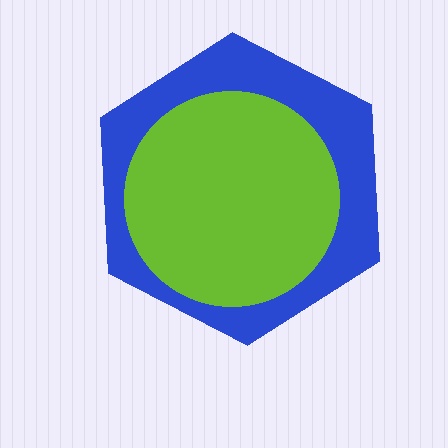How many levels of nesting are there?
2.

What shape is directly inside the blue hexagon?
The lime circle.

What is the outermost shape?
The blue hexagon.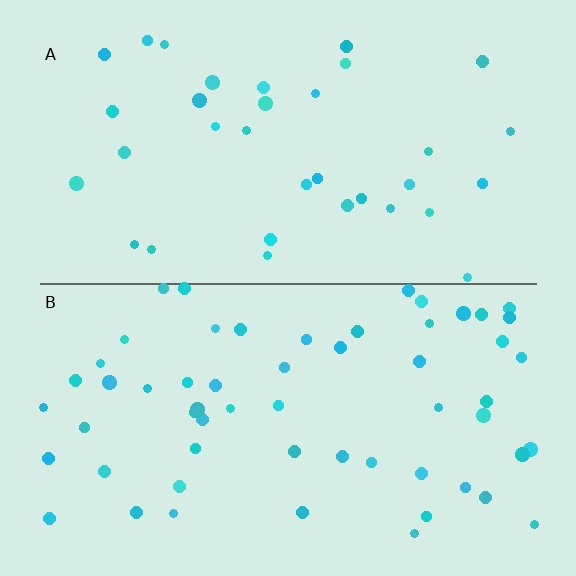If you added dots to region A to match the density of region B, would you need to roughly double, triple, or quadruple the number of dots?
Approximately double.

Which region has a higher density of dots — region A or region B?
B (the bottom).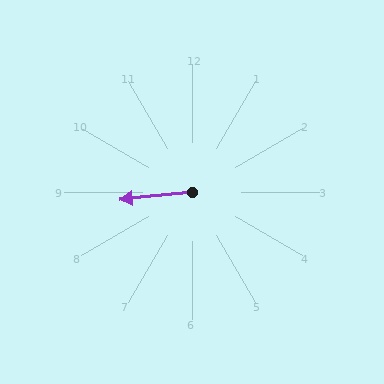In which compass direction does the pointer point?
West.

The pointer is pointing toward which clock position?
Roughly 9 o'clock.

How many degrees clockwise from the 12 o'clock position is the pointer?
Approximately 264 degrees.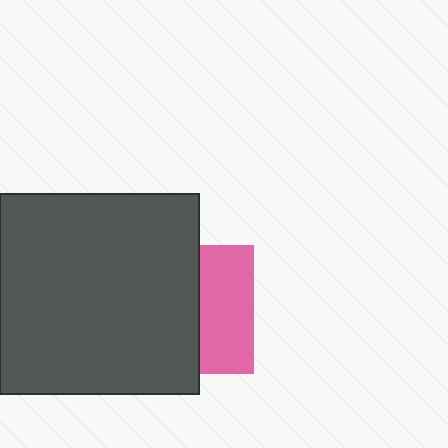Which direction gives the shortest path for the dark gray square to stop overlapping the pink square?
Moving left gives the shortest separation.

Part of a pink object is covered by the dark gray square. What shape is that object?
It is a square.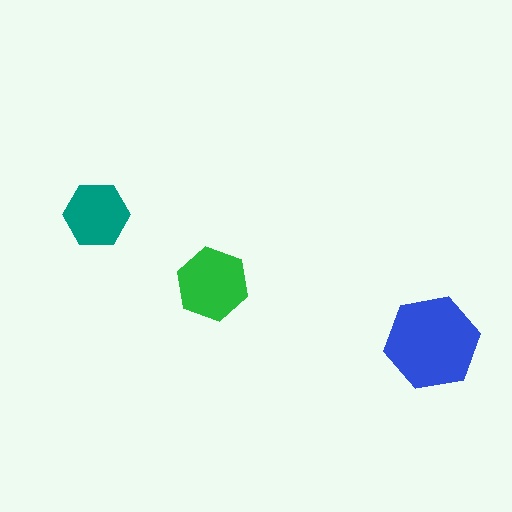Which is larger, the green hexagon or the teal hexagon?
The green one.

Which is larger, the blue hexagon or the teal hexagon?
The blue one.